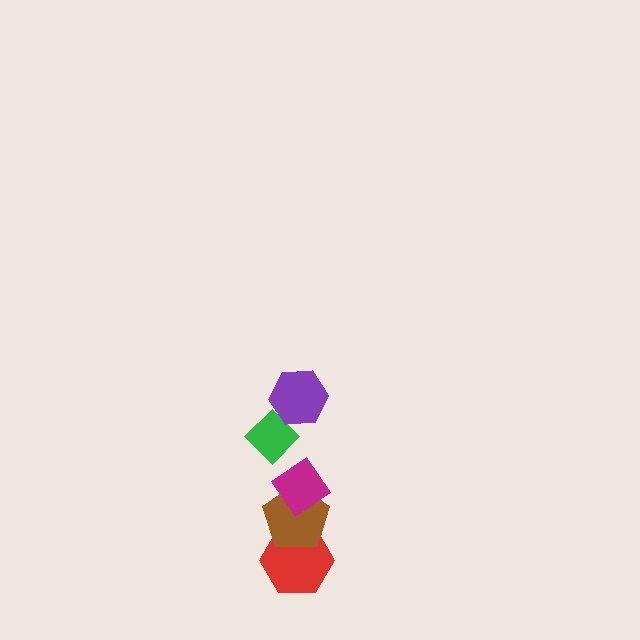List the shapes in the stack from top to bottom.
From top to bottom: the purple hexagon, the green diamond, the magenta diamond, the brown pentagon, the red hexagon.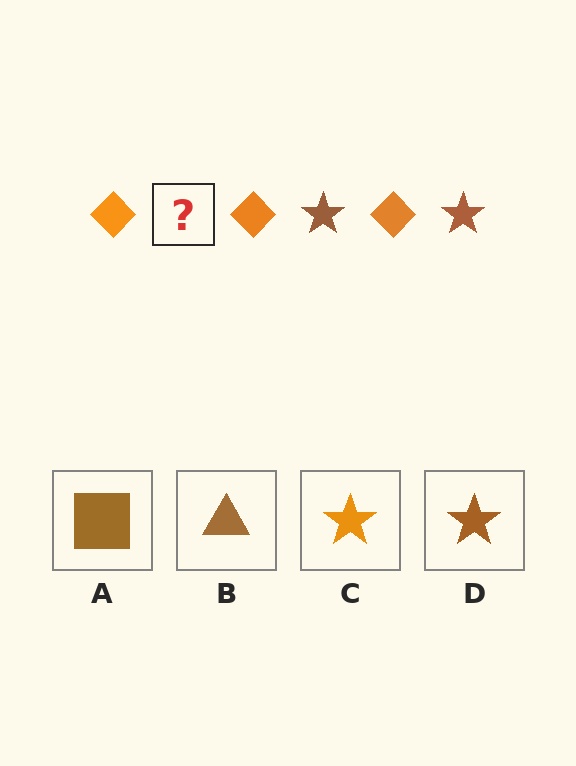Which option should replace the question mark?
Option D.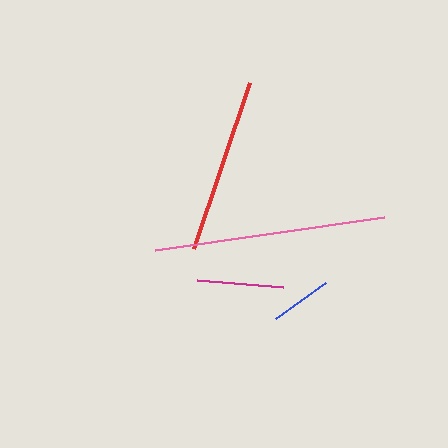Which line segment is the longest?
The pink line is the longest at approximately 231 pixels.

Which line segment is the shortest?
The blue line is the shortest at approximately 62 pixels.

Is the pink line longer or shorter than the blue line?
The pink line is longer than the blue line.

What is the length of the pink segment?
The pink segment is approximately 231 pixels long.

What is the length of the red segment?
The red segment is approximately 175 pixels long.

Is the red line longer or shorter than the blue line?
The red line is longer than the blue line.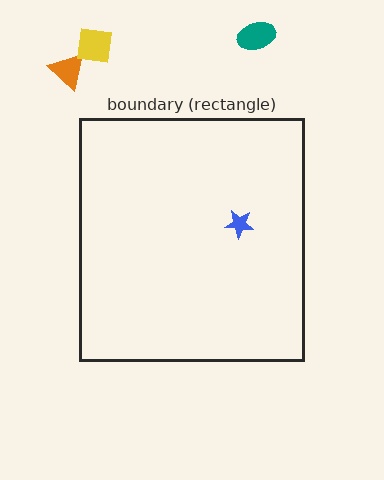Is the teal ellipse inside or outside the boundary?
Outside.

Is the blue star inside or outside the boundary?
Inside.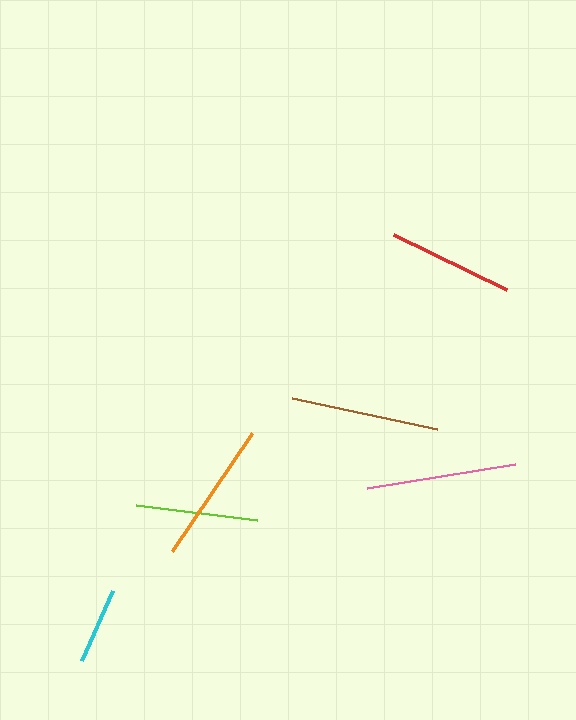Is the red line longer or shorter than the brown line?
The brown line is longer than the red line.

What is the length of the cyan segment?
The cyan segment is approximately 77 pixels long.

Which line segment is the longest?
The pink line is the longest at approximately 150 pixels.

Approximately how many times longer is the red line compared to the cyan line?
The red line is approximately 1.6 times the length of the cyan line.